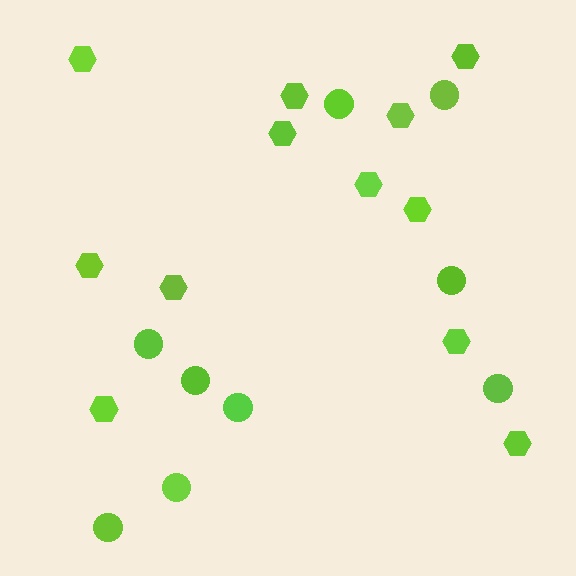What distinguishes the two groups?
There are 2 groups: one group of circles (9) and one group of hexagons (12).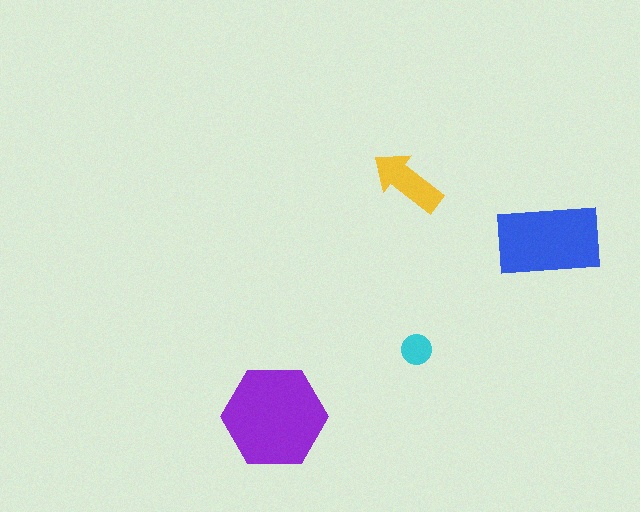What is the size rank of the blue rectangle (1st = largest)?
2nd.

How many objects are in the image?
There are 4 objects in the image.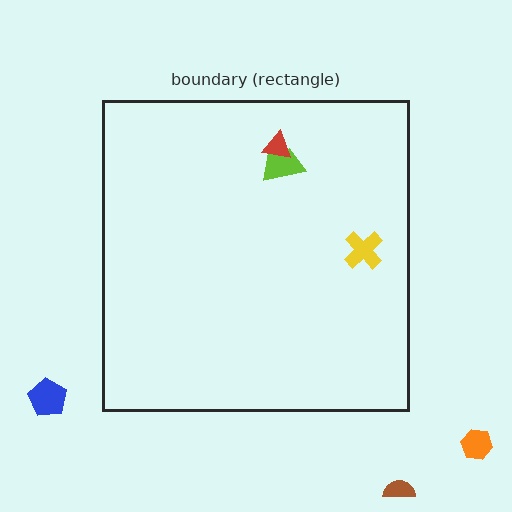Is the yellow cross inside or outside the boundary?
Inside.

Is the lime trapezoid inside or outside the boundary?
Inside.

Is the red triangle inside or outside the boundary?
Inside.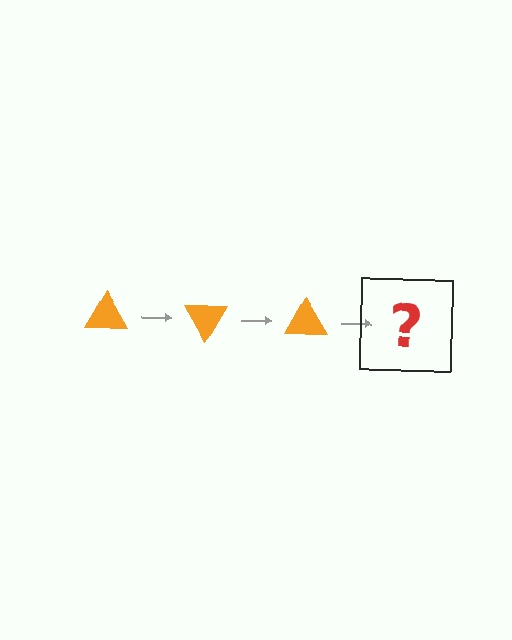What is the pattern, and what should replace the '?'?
The pattern is that the triangle rotates 60 degrees each step. The '?' should be an orange triangle rotated 180 degrees.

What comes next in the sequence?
The next element should be an orange triangle rotated 180 degrees.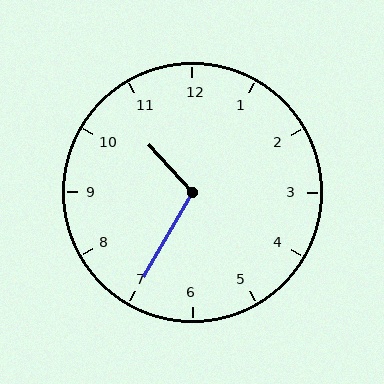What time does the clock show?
10:35.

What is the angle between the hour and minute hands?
Approximately 108 degrees.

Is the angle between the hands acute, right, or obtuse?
It is obtuse.